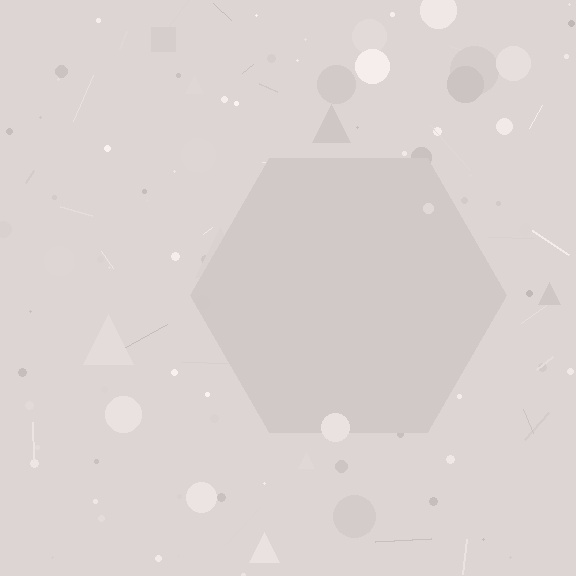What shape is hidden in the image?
A hexagon is hidden in the image.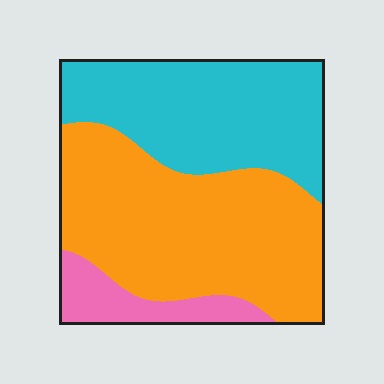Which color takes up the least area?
Pink, at roughly 10%.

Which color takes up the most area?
Orange, at roughly 50%.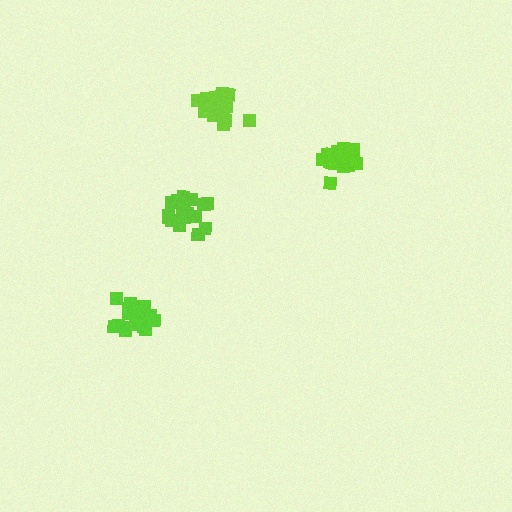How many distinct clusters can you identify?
There are 4 distinct clusters.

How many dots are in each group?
Group 1: 20 dots, Group 2: 18 dots, Group 3: 17 dots, Group 4: 20 dots (75 total).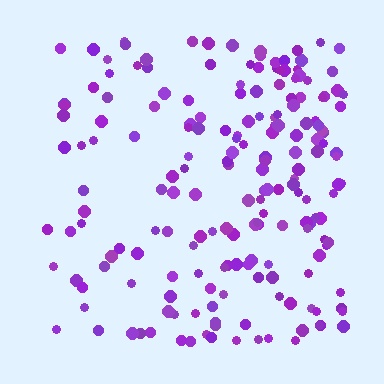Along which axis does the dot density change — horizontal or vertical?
Horizontal.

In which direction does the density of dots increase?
From left to right, with the right side densest.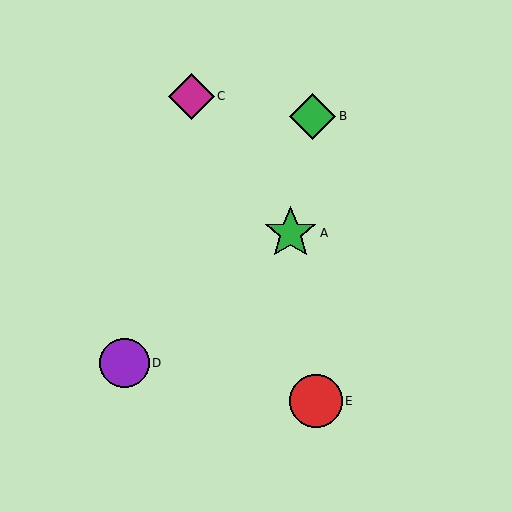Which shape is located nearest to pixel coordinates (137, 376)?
The purple circle (labeled D) at (124, 363) is nearest to that location.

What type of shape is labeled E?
Shape E is a red circle.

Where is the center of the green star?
The center of the green star is at (290, 233).